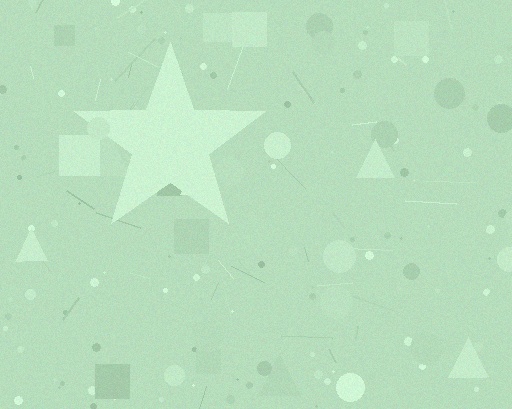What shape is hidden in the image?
A star is hidden in the image.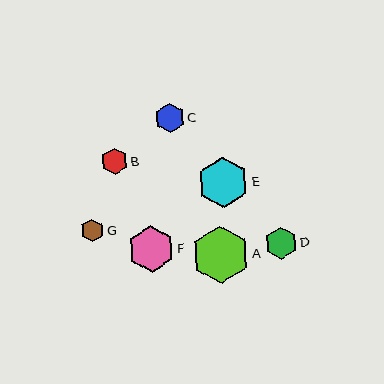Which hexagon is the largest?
Hexagon A is the largest with a size of approximately 57 pixels.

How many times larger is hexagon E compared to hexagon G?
Hexagon E is approximately 2.3 times the size of hexagon G.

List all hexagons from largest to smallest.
From largest to smallest: A, E, F, D, C, B, G.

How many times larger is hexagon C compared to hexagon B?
Hexagon C is approximately 1.1 times the size of hexagon B.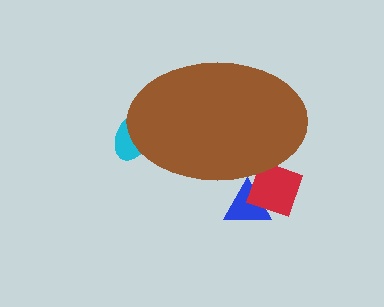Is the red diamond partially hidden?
Yes, the red diamond is partially hidden behind the brown ellipse.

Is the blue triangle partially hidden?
Yes, the blue triangle is partially hidden behind the brown ellipse.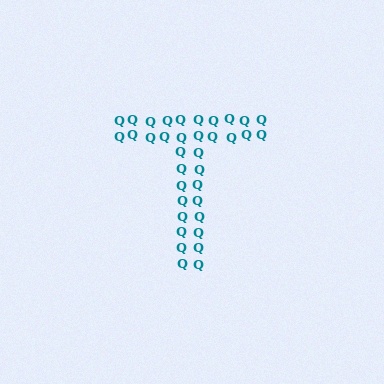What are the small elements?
The small elements are letter Q's.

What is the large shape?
The large shape is the letter T.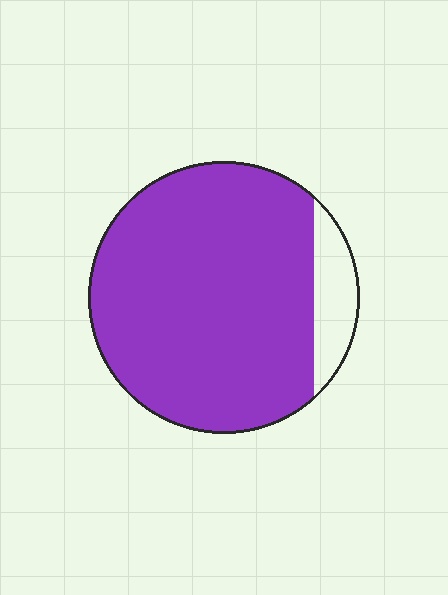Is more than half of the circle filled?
Yes.